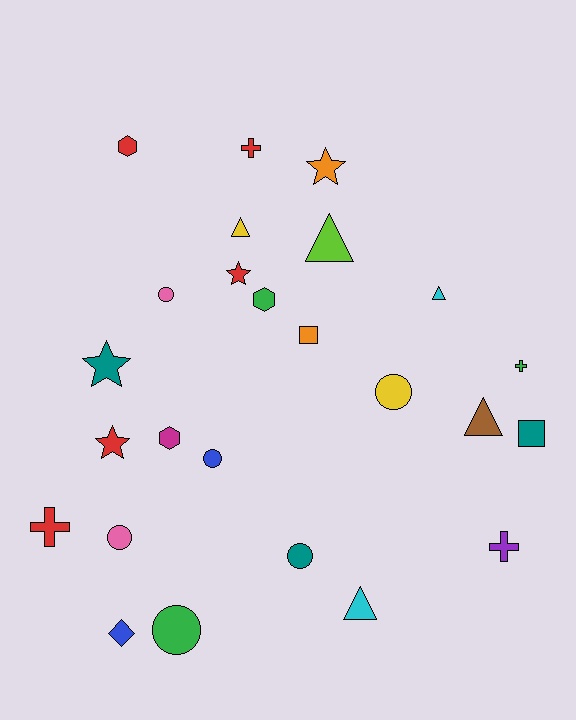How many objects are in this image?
There are 25 objects.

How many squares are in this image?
There are 2 squares.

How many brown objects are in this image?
There is 1 brown object.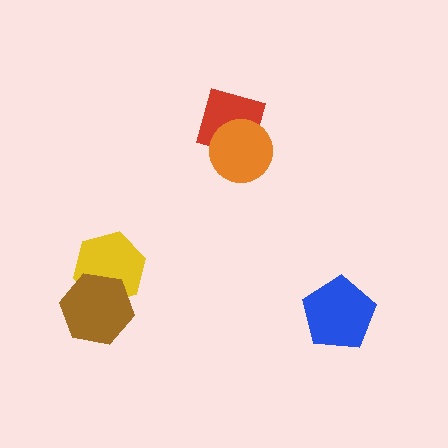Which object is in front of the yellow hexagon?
The brown hexagon is in front of the yellow hexagon.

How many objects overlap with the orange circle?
1 object overlaps with the orange circle.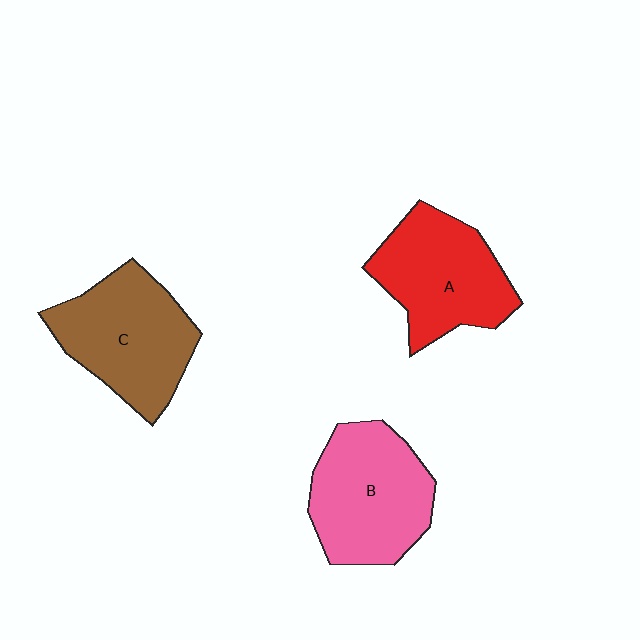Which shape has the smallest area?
Shape A (red).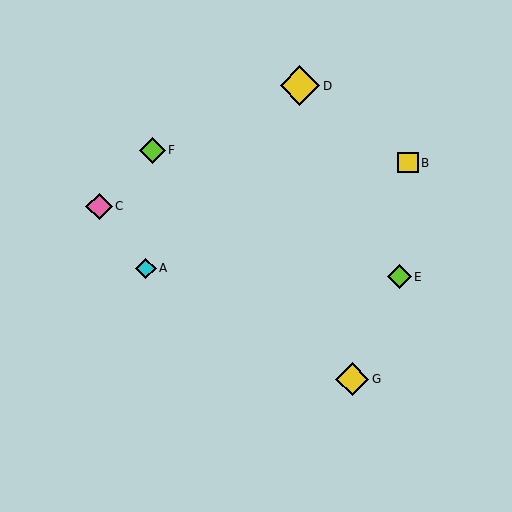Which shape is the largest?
The yellow diamond (labeled D) is the largest.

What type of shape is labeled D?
Shape D is a yellow diamond.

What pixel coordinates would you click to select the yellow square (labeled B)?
Click at (408, 163) to select the yellow square B.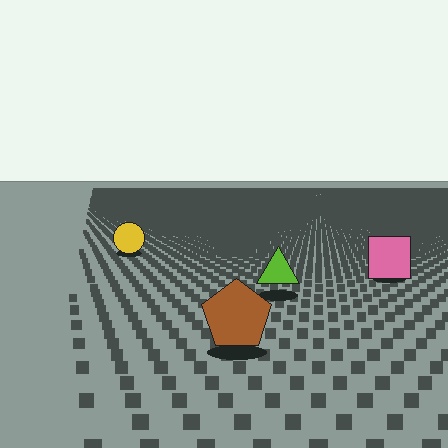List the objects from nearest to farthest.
From nearest to farthest: the brown pentagon, the lime triangle, the pink square, the yellow circle.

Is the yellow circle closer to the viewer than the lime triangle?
No. The lime triangle is closer — you can tell from the texture gradient: the ground texture is coarser near it.